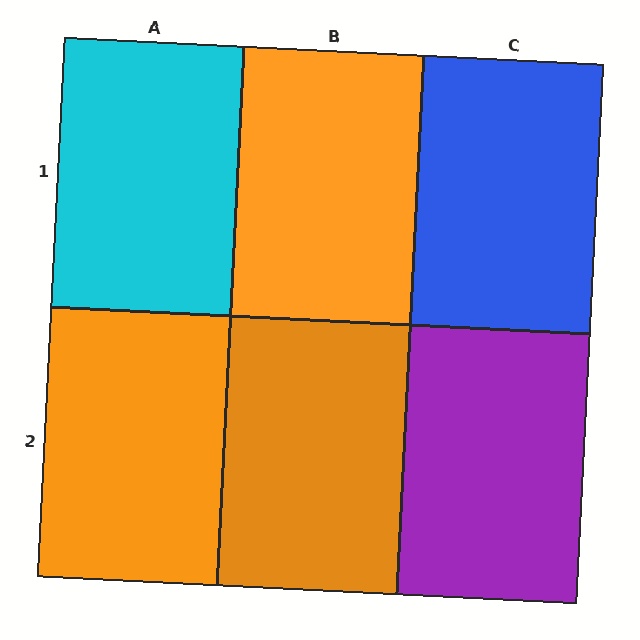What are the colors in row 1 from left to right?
Cyan, orange, blue.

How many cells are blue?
1 cell is blue.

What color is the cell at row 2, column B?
Orange.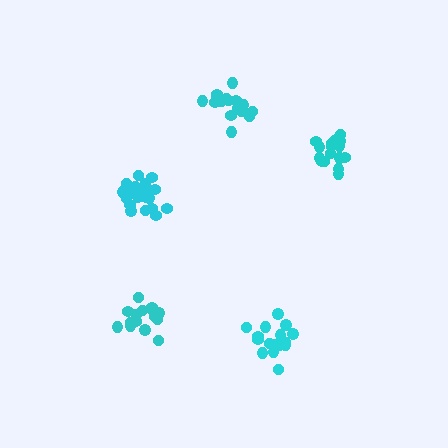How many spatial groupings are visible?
There are 5 spatial groupings.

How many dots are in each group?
Group 1: 16 dots, Group 2: 17 dots, Group 3: 20 dots, Group 4: 17 dots, Group 5: 16 dots (86 total).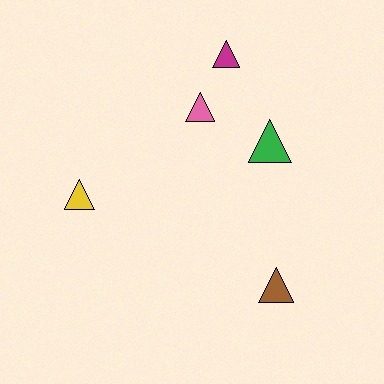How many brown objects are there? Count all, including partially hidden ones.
There is 1 brown object.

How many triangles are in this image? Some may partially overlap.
There are 5 triangles.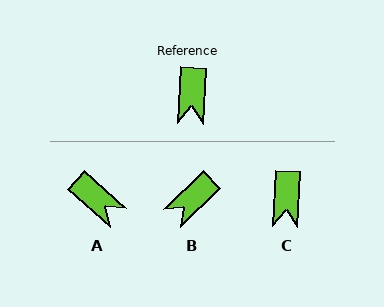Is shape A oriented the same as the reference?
No, it is off by about 52 degrees.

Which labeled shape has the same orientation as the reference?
C.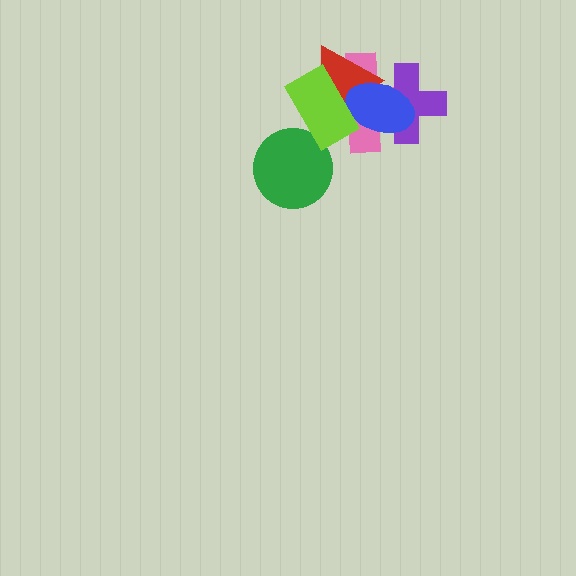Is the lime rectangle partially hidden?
No, no other shape covers it.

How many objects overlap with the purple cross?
3 objects overlap with the purple cross.